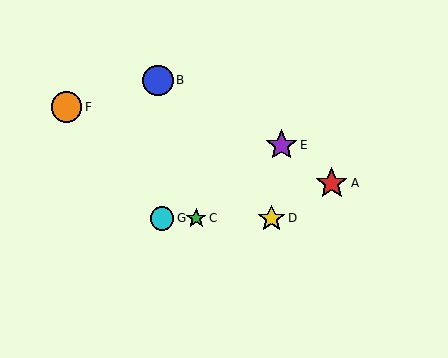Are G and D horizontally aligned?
Yes, both are at y≈218.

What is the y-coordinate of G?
Object G is at y≈218.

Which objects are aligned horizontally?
Objects C, D, G are aligned horizontally.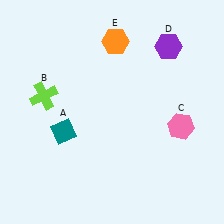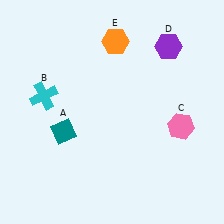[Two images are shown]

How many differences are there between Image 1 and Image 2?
There is 1 difference between the two images.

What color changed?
The cross (B) changed from lime in Image 1 to cyan in Image 2.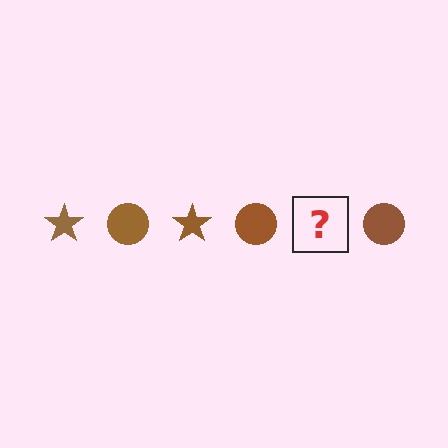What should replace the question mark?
The question mark should be replaced with a brown star.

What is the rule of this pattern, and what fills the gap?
The rule is that the pattern cycles through star, circle shapes in brown. The gap should be filled with a brown star.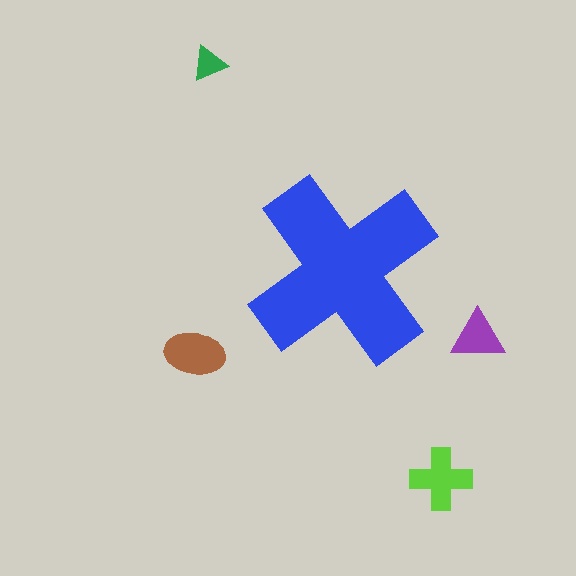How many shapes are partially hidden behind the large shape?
0 shapes are partially hidden.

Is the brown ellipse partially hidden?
No, the brown ellipse is fully visible.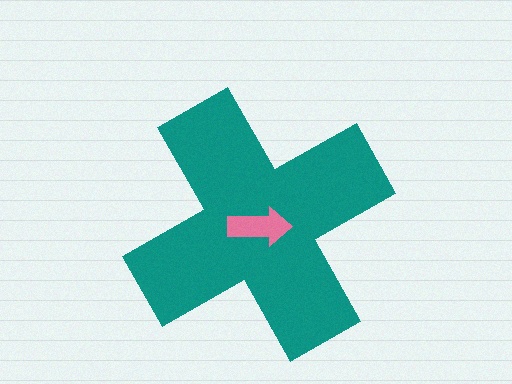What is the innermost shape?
The pink arrow.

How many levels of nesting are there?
2.